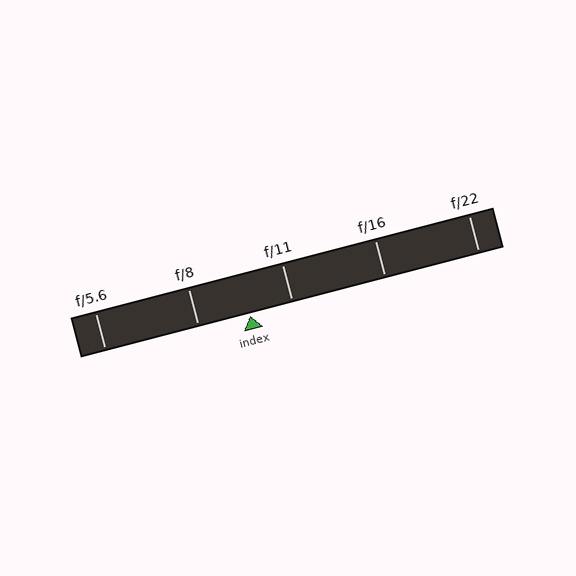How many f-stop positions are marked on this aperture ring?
There are 5 f-stop positions marked.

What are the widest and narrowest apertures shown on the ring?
The widest aperture shown is f/5.6 and the narrowest is f/22.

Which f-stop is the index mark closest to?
The index mark is closest to f/11.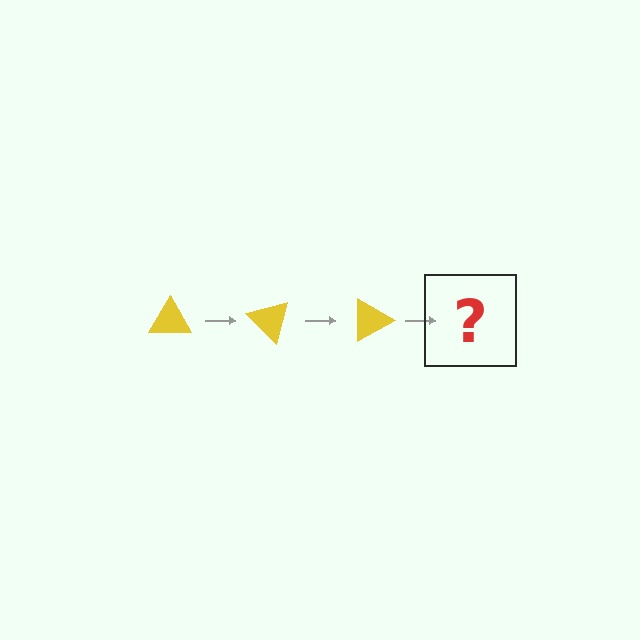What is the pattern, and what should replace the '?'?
The pattern is that the triangle rotates 45 degrees each step. The '?' should be a yellow triangle rotated 135 degrees.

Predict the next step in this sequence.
The next step is a yellow triangle rotated 135 degrees.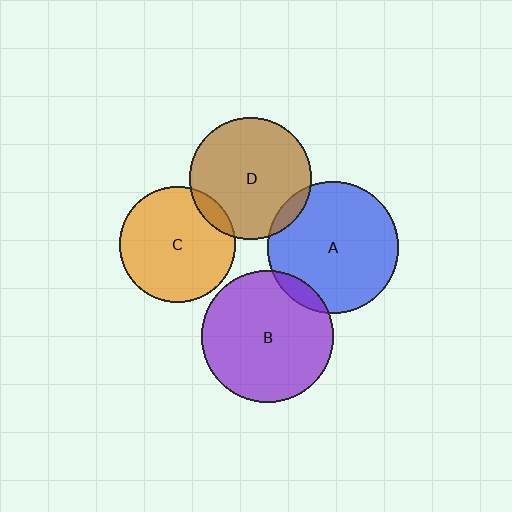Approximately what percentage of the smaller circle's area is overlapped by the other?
Approximately 10%.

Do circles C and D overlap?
Yes.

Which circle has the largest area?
Circle B (purple).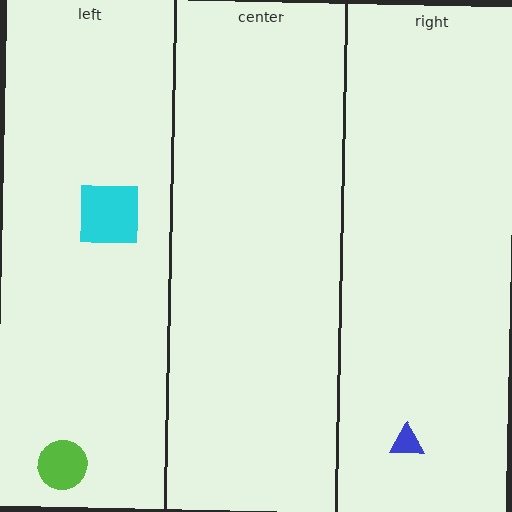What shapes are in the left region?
The lime circle, the cyan square.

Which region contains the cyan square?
The left region.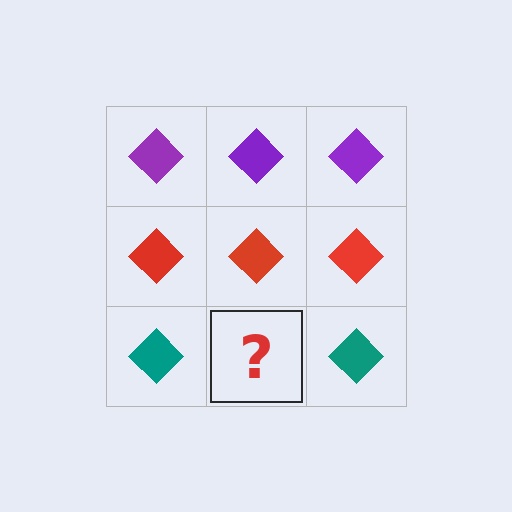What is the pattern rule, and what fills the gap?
The rule is that each row has a consistent color. The gap should be filled with a teal diamond.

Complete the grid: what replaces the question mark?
The question mark should be replaced with a teal diamond.